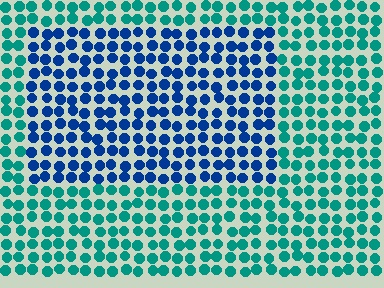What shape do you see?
I see a rectangle.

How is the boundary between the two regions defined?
The boundary is defined purely by a slight shift in hue (about 46 degrees). Spacing, size, and orientation are identical on both sides.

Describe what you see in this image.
The image is filled with small teal elements in a uniform arrangement. A rectangle-shaped region is visible where the elements are tinted to a slightly different hue, forming a subtle color boundary.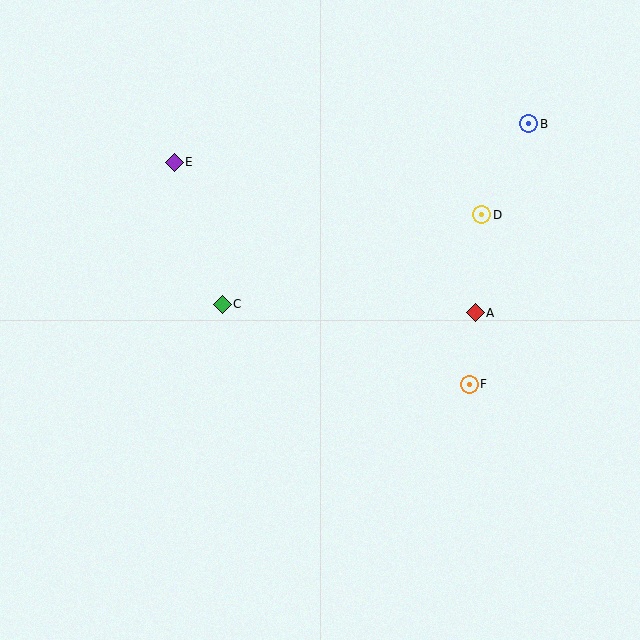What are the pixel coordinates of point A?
Point A is at (475, 313).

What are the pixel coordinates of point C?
Point C is at (222, 304).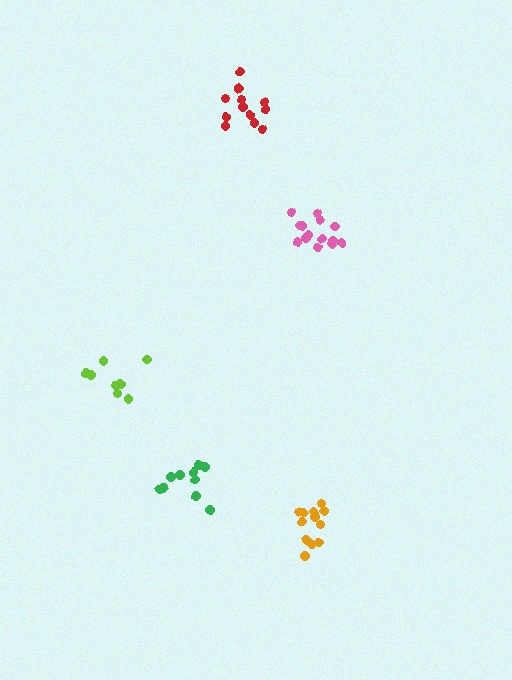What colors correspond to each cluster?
The clusters are colored: red, pink, orange, green, lime.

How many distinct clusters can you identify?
There are 5 distinct clusters.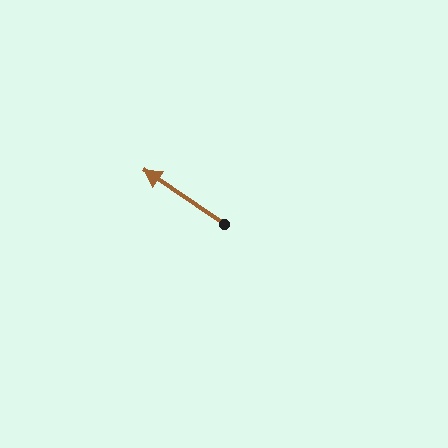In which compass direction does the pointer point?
Northwest.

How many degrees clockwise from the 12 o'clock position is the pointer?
Approximately 304 degrees.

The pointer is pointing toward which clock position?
Roughly 10 o'clock.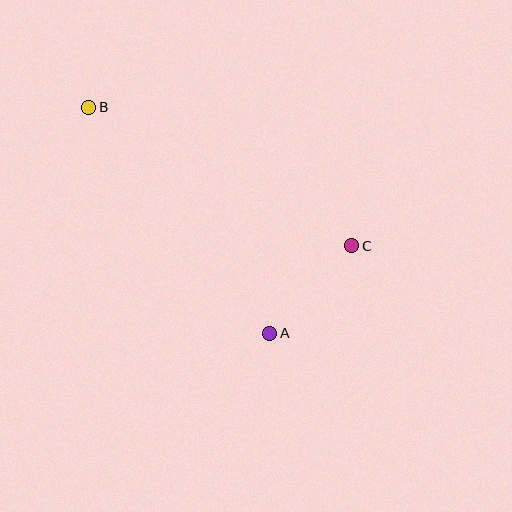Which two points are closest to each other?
Points A and C are closest to each other.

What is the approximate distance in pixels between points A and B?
The distance between A and B is approximately 290 pixels.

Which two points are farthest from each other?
Points B and C are farthest from each other.